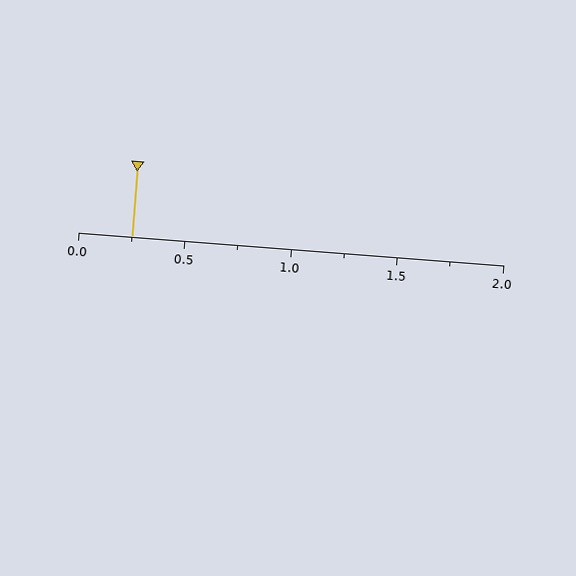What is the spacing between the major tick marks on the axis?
The major ticks are spaced 0.5 apart.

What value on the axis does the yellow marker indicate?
The marker indicates approximately 0.25.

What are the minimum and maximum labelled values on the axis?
The axis runs from 0.0 to 2.0.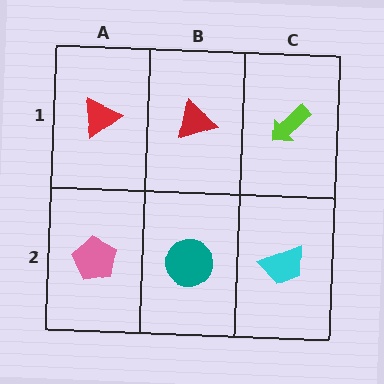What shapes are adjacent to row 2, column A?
A red triangle (row 1, column A), a teal circle (row 2, column B).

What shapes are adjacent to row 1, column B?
A teal circle (row 2, column B), a red triangle (row 1, column A), a lime arrow (row 1, column C).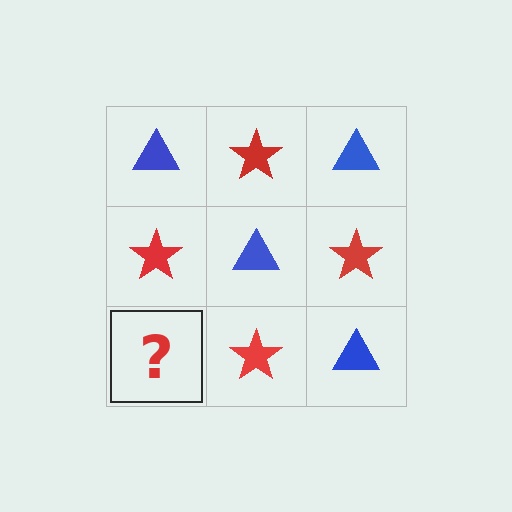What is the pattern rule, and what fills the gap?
The rule is that it alternates blue triangle and red star in a checkerboard pattern. The gap should be filled with a blue triangle.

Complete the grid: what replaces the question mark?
The question mark should be replaced with a blue triangle.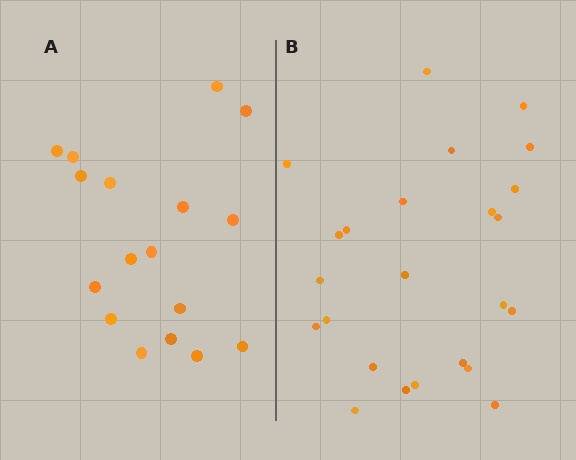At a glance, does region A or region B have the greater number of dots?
Region B (the right region) has more dots.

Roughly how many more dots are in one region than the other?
Region B has roughly 8 or so more dots than region A.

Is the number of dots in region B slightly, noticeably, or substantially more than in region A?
Region B has noticeably more, but not dramatically so. The ratio is roughly 1.4 to 1.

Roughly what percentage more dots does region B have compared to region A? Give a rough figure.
About 40% more.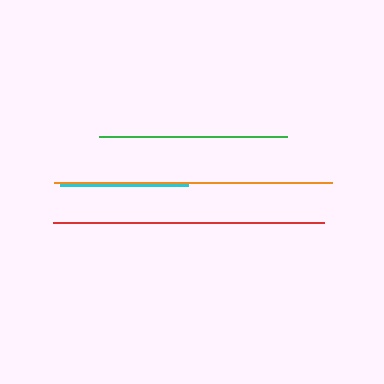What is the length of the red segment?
The red segment is approximately 271 pixels long.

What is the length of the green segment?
The green segment is approximately 189 pixels long.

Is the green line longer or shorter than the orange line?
The orange line is longer than the green line.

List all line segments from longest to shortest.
From longest to shortest: orange, red, green, cyan.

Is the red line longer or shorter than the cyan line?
The red line is longer than the cyan line.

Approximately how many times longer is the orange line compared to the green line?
The orange line is approximately 1.5 times the length of the green line.